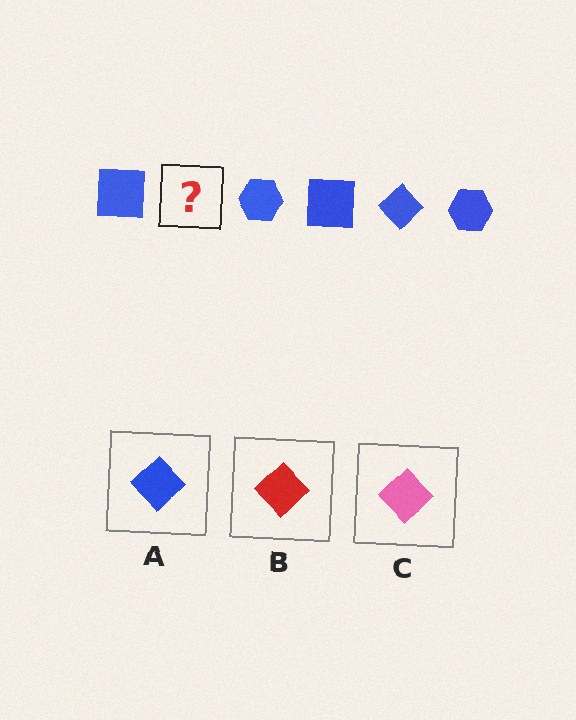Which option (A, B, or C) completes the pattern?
A.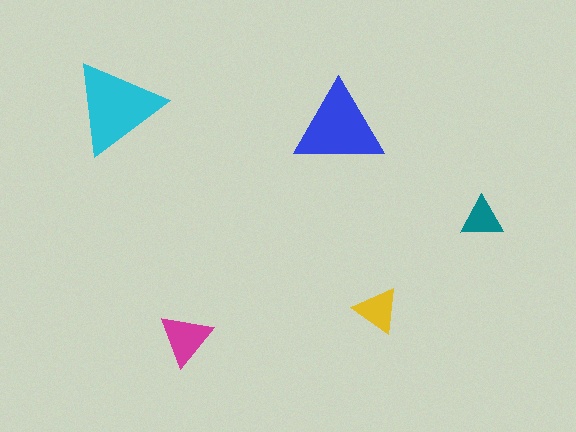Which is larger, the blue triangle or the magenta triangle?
The blue one.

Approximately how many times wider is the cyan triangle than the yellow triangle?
About 2 times wider.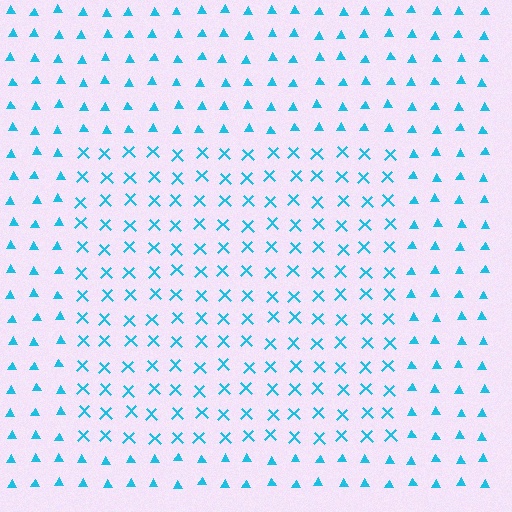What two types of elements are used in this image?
The image uses X marks inside the rectangle region and triangles outside it.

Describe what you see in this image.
The image is filled with small cyan elements arranged in a uniform grid. A rectangle-shaped region contains X marks, while the surrounding area contains triangles. The boundary is defined purely by the change in element shape.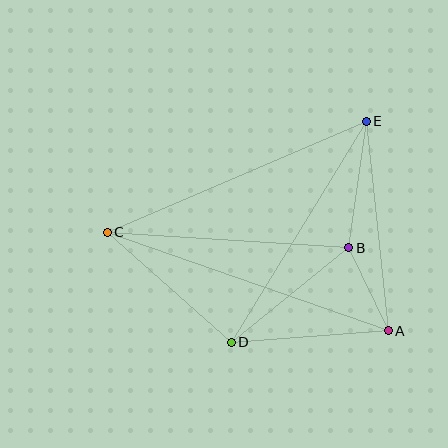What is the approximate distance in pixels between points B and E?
The distance between B and E is approximately 128 pixels.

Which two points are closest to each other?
Points A and B are closest to each other.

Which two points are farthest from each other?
Points A and C are farthest from each other.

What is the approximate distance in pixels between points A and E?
The distance between A and E is approximately 211 pixels.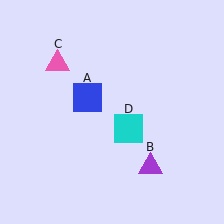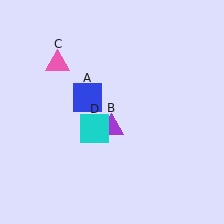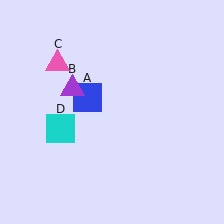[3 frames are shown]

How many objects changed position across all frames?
2 objects changed position: purple triangle (object B), cyan square (object D).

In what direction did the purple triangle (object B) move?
The purple triangle (object B) moved up and to the left.